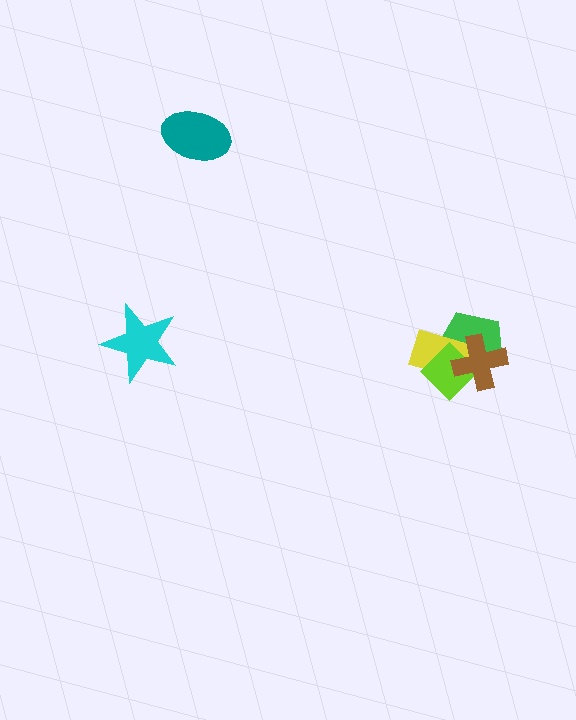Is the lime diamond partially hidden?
Yes, it is partially covered by another shape.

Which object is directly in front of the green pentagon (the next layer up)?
The yellow rectangle is directly in front of the green pentagon.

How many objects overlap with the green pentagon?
3 objects overlap with the green pentagon.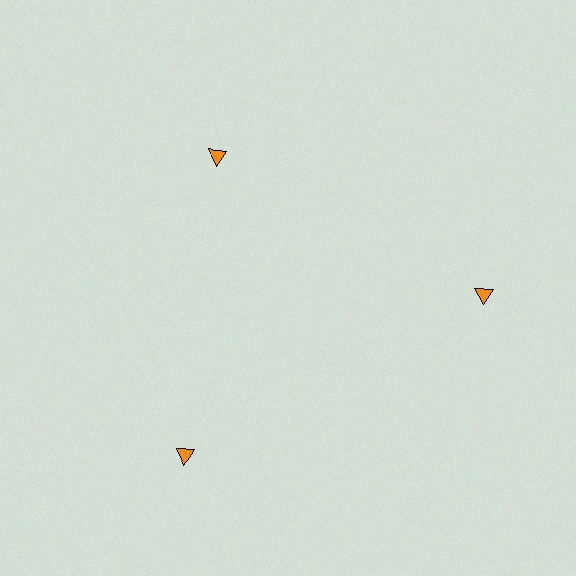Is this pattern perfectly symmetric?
No. The 3 orange triangles are arranged in a ring, but one element near the 11 o'clock position is pulled inward toward the center, breaking the 3-fold rotational symmetry.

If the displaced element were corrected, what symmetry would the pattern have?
It would have 3-fold rotational symmetry — the pattern would map onto itself every 120 degrees.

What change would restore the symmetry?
The symmetry would be restored by moving it outward, back onto the ring so that all 3 triangles sit at equal angles and equal distance from the center.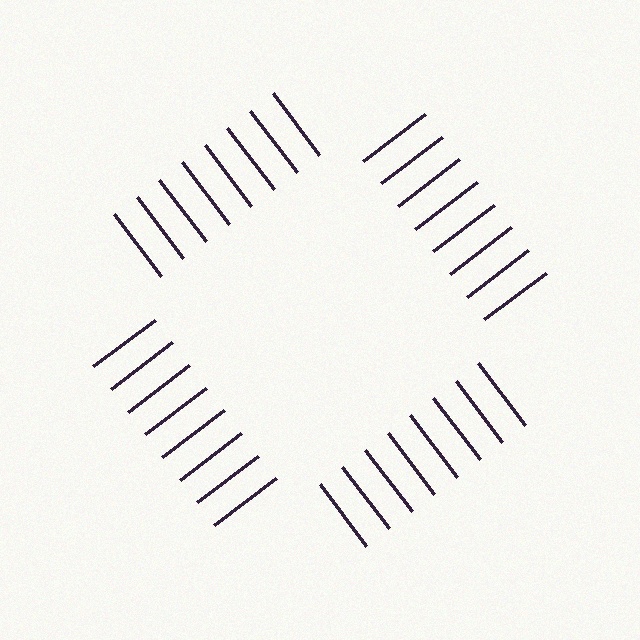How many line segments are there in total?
32 — 8 along each of the 4 edges.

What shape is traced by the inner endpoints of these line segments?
An illusory square — the line segments terminate on its edges but no continuous stroke is drawn.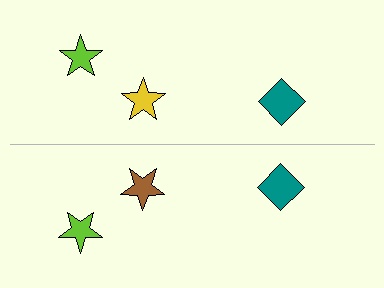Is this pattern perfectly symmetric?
No, the pattern is not perfectly symmetric. The brown star on the bottom side breaks the symmetry — its mirror counterpart is yellow.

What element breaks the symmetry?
The brown star on the bottom side breaks the symmetry — its mirror counterpart is yellow.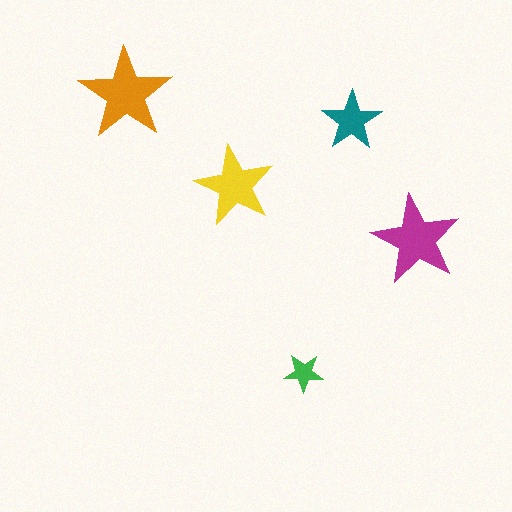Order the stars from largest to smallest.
the orange one, the magenta one, the yellow one, the teal one, the green one.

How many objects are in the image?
There are 5 objects in the image.